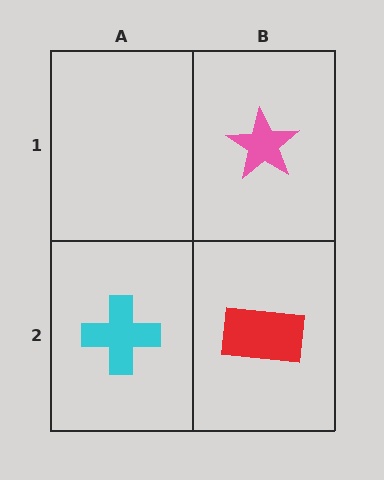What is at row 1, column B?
A pink star.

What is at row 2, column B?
A red rectangle.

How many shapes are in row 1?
1 shape.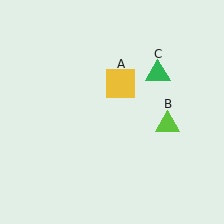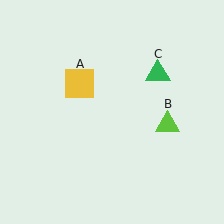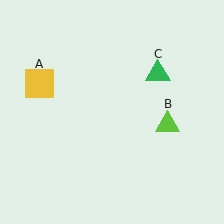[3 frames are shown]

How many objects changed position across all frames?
1 object changed position: yellow square (object A).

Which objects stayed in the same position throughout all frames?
Lime triangle (object B) and green triangle (object C) remained stationary.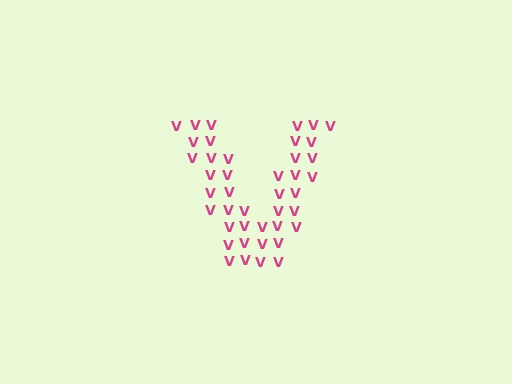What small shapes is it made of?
It is made of small letter V's.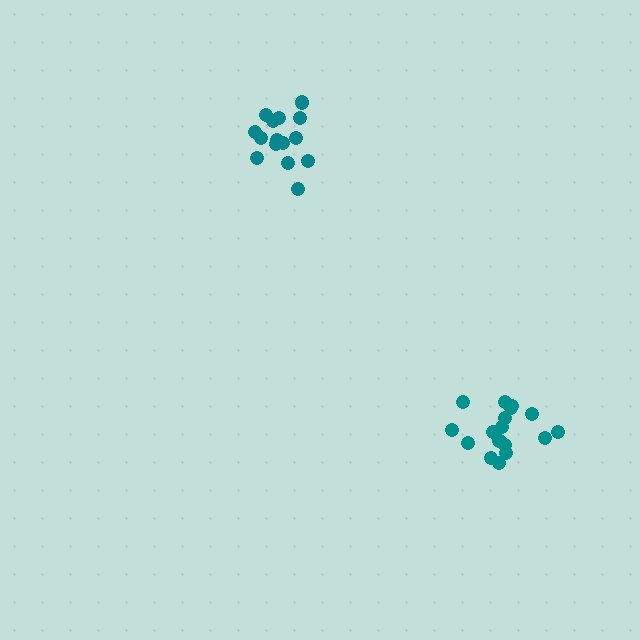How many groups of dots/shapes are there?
There are 2 groups.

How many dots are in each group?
Group 1: 17 dots, Group 2: 15 dots (32 total).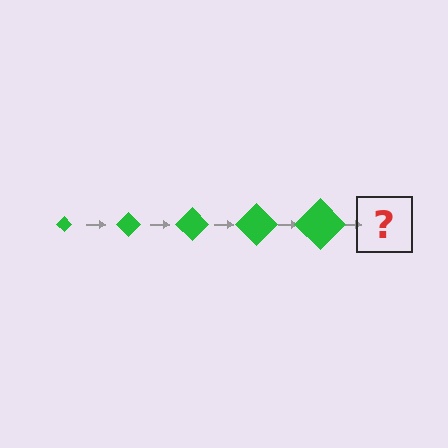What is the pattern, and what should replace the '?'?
The pattern is that the diamond gets progressively larger each step. The '?' should be a green diamond, larger than the previous one.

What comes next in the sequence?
The next element should be a green diamond, larger than the previous one.